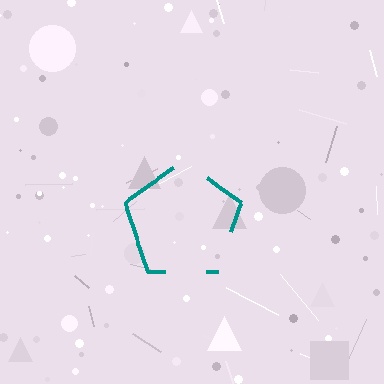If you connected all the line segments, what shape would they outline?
They would outline a pentagon.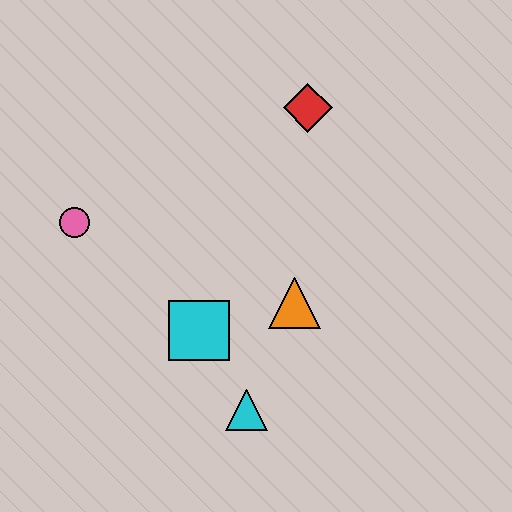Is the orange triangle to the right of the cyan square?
Yes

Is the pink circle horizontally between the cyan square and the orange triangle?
No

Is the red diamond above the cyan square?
Yes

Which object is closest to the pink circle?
The cyan square is closest to the pink circle.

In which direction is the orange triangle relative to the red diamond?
The orange triangle is below the red diamond.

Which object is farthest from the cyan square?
The red diamond is farthest from the cyan square.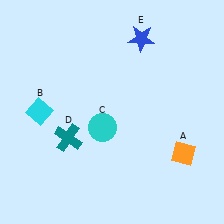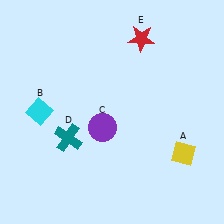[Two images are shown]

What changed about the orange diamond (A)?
In Image 1, A is orange. In Image 2, it changed to yellow.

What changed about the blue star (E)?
In Image 1, E is blue. In Image 2, it changed to red.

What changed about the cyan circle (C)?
In Image 1, C is cyan. In Image 2, it changed to purple.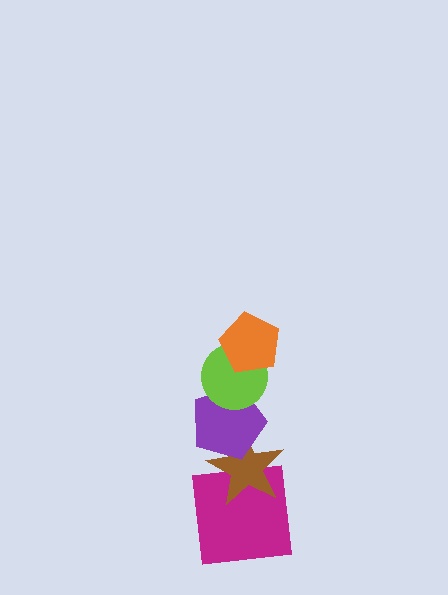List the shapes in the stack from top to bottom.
From top to bottom: the orange pentagon, the lime circle, the purple pentagon, the brown star, the magenta square.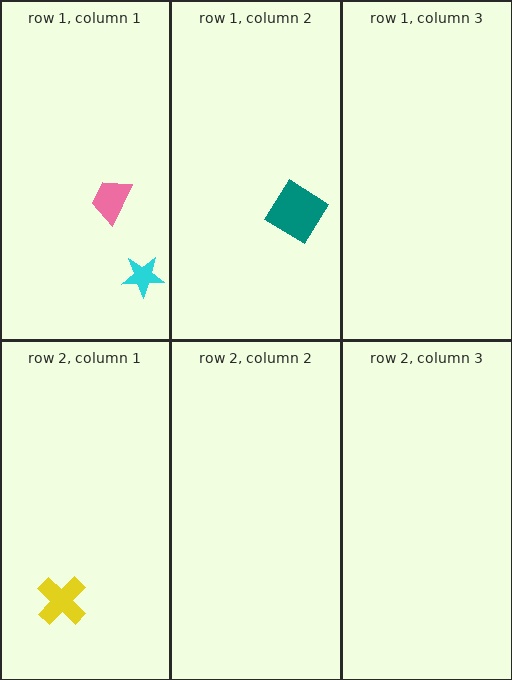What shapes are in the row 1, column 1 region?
The cyan star, the pink trapezoid.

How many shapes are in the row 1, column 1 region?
2.